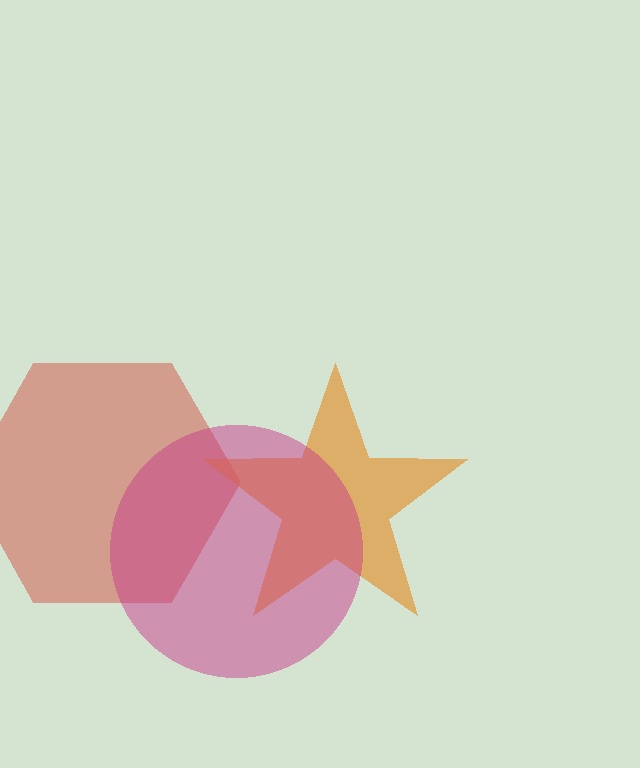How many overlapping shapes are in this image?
There are 3 overlapping shapes in the image.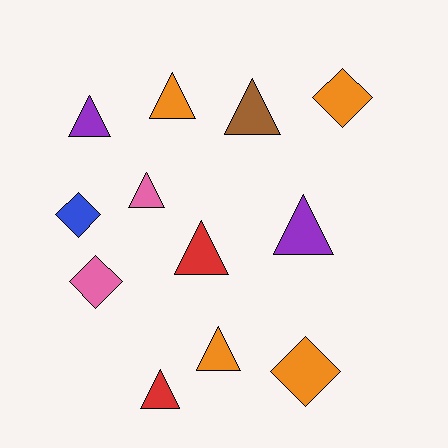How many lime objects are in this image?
There are no lime objects.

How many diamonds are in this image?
There are 4 diamonds.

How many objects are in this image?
There are 12 objects.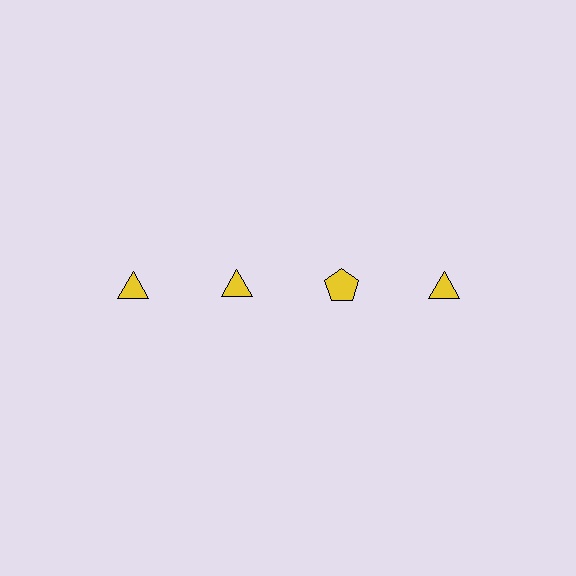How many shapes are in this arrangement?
There are 4 shapes arranged in a grid pattern.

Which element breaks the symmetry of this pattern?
The yellow pentagon in the top row, center column breaks the symmetry. All other shapes are yellow triangles.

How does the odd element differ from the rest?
It has a different shape: pentagon instead of triangle.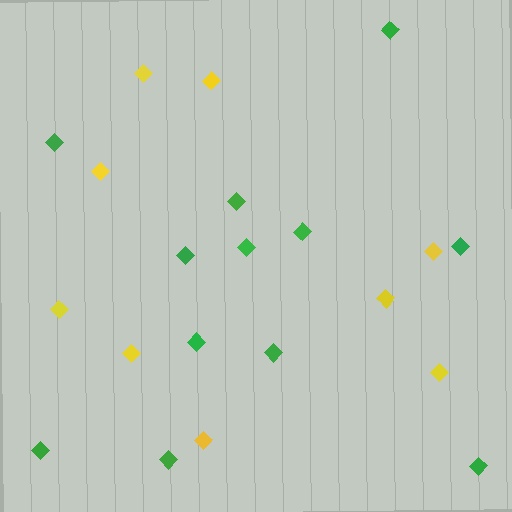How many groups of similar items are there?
There are 2 groups: one group of yellow diamonds (9) and one group of green diamonds (12).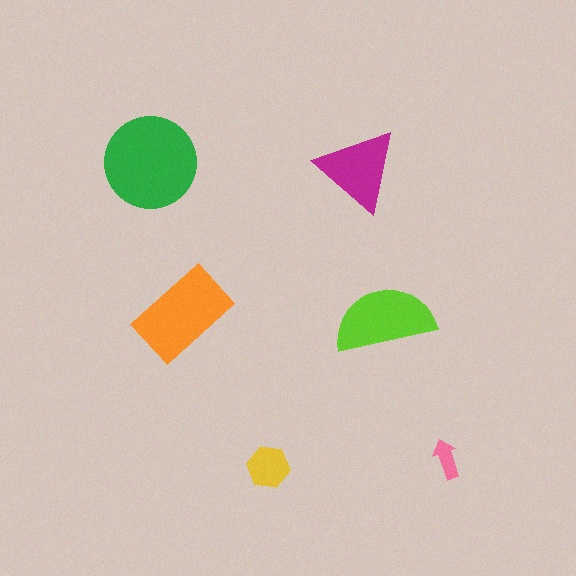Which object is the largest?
The green circle.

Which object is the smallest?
The pink arrow.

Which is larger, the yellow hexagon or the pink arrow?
The yellow hexagon.